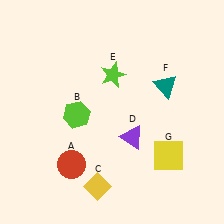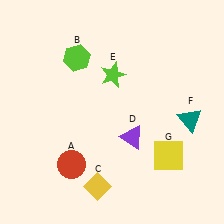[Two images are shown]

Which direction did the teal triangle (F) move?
The teal triangle (F) moved down.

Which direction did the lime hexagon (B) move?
The lime hexagon (B) moved up.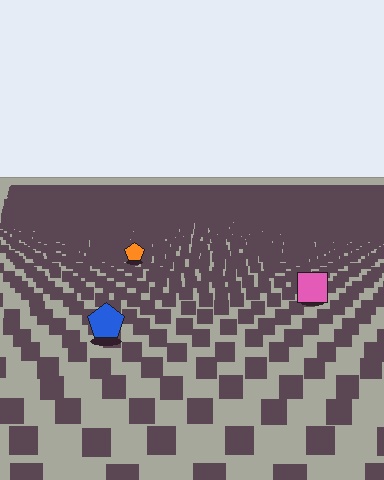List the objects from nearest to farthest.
From nearest to farthest: the blue pentagon, the pink square, the orange pentagon.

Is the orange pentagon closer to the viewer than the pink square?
No. The pink square is closer — you can tell from the texture gradient: the ground texture is coarser near it.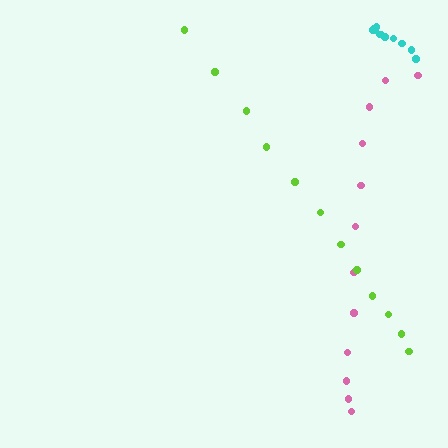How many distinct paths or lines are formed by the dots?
There are 3 distinct paths.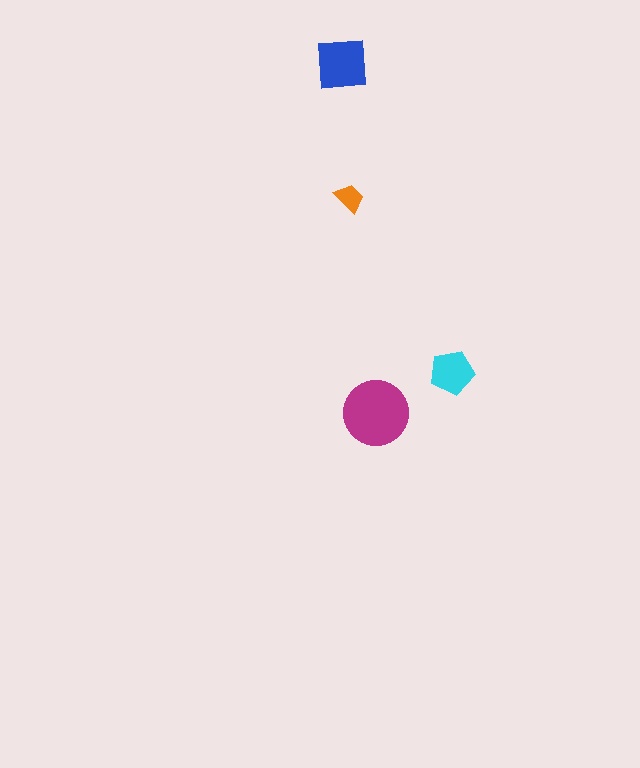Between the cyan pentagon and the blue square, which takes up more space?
The blue square.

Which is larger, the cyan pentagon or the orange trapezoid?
The cyan pentagon.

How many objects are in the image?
There are 4 objects in the image.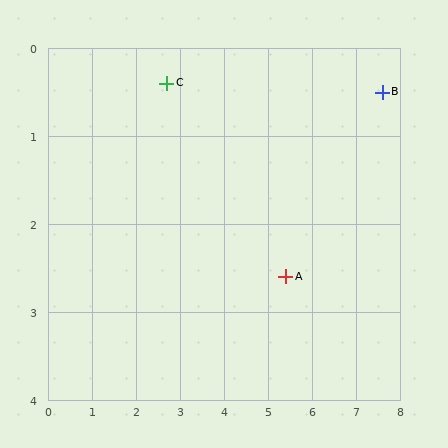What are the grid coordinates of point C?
Point C is at approximately (2.7, 0.4).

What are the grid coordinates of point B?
Point B is at approximately (7.6, 0.5).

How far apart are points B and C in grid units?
Points B and C are about 4.9 grid units apart.